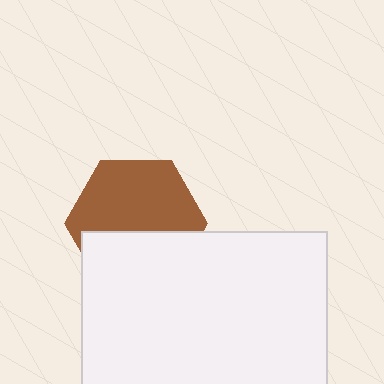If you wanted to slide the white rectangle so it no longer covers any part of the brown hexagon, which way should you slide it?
Slide it down — that is the most direct way to separate the two shapes.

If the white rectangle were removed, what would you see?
You would see the complete brown hexagon.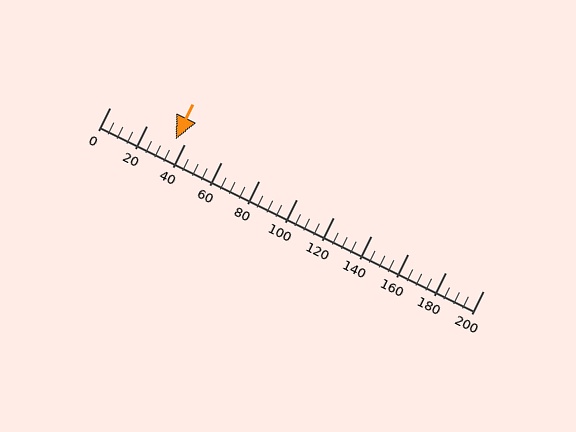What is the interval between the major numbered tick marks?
The major tick marks are spaced 20 units apart.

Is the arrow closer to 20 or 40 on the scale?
The arrow is closer to 40.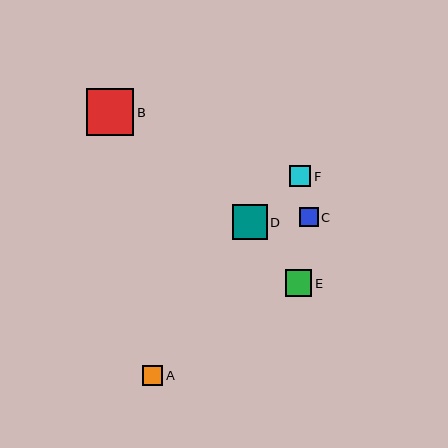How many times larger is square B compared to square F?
Square B is approximately 2.2 times the size of square F.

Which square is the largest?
Square B is the largest with a size of approximately 47 pixels.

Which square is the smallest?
Square C is the smallest with a size of approximately 19 pixels.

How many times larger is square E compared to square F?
Square E is approximately 1.3 times the size of square F.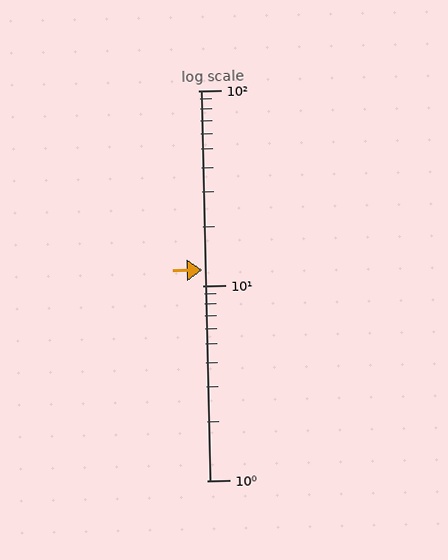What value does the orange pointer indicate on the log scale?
The pointer indicates approximately 12.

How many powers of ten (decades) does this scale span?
The scale spans 2 decades, from 1 to 100.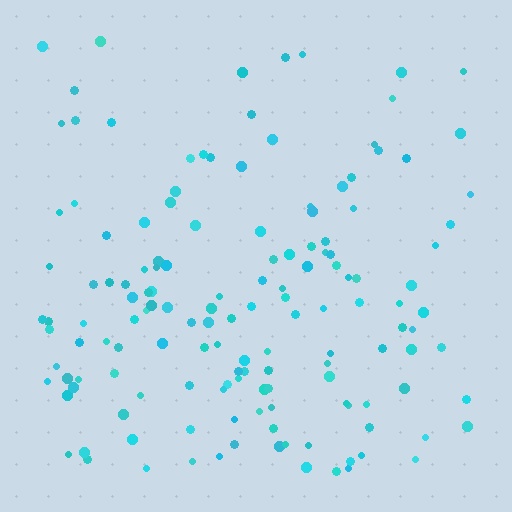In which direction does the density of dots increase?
From top to bottom, with the bottom side densest.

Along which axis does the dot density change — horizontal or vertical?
Vertical.